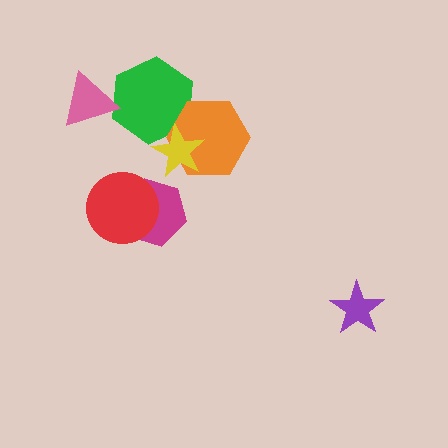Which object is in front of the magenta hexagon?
The red circle is in front of the magenta hexagon.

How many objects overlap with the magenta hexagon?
1 object overlaps with the magenta hexagon.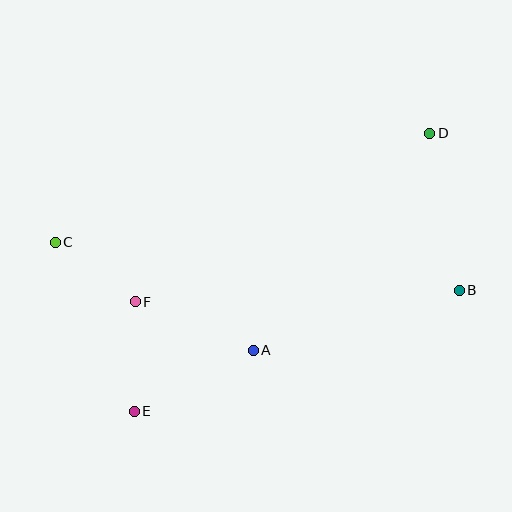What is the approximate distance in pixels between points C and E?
The distance between C and E is approximately 186 pixels.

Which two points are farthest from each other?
Points B and C are farthest from each other.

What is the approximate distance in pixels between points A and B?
The distance between A and B is approximately 215 pixels.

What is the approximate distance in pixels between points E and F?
The distance between E and F is approximately 109 pixels.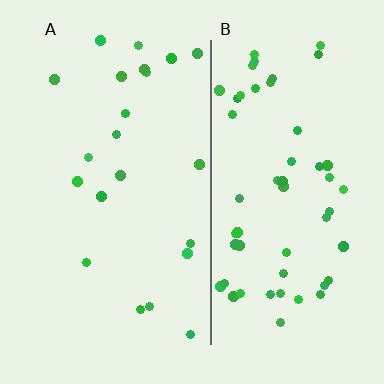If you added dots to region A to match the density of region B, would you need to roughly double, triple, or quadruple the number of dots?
Approximately triple.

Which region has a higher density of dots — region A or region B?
B (the right).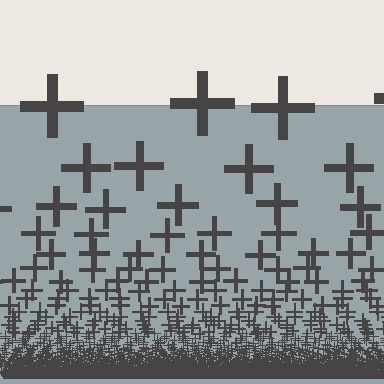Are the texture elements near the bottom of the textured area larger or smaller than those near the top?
Smaller. The gradient is inverted — elements near the bottom are smaller and denser.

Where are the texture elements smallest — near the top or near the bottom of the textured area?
Near the bottom.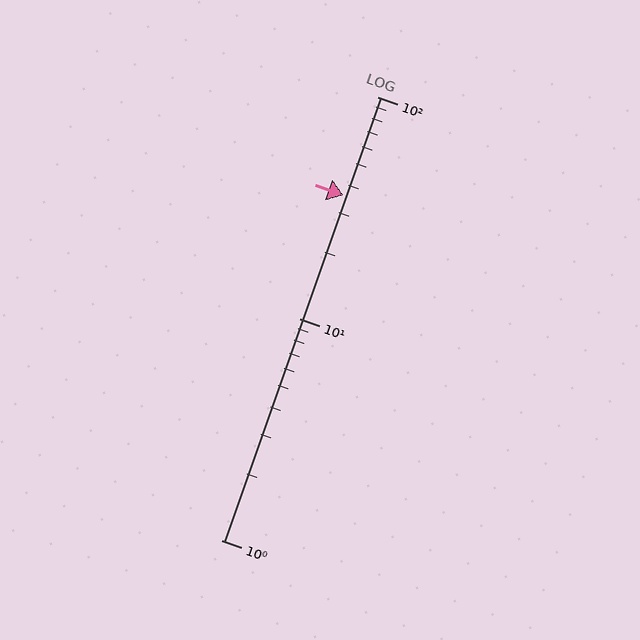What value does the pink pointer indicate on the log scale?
The pointer indicates approximately 36.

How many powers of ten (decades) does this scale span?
The scale spans 2 decades, from 1 to 100.